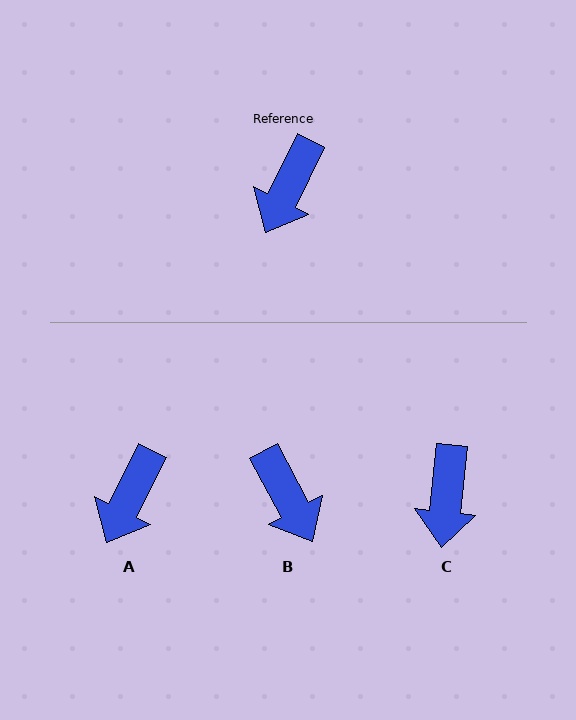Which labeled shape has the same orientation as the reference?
A.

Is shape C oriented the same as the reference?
No, it is off by about 20 degrees.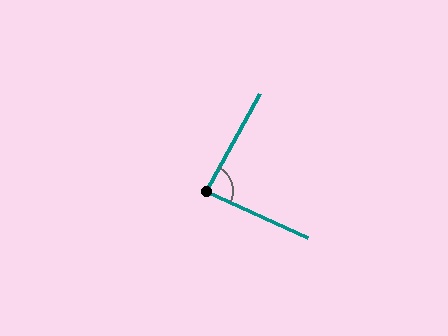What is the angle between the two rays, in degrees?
Approximately 86 degrees.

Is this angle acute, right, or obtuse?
It is approximately a right angle.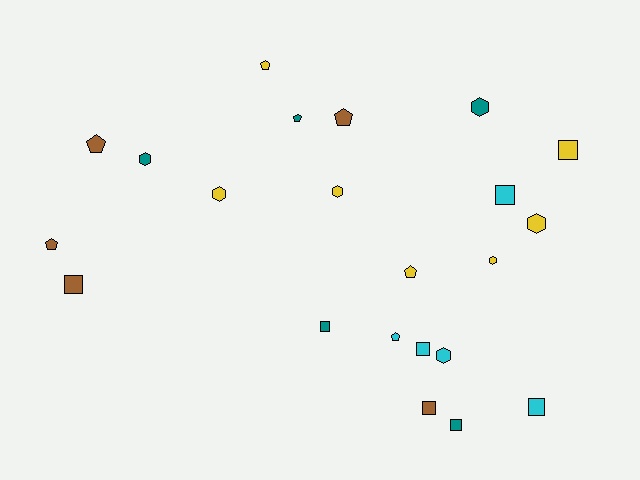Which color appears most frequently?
Yellow, with 7 objects.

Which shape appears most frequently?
Square, with 8 objects.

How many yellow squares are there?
There is 1 yellow square.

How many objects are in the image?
There are 22 objects.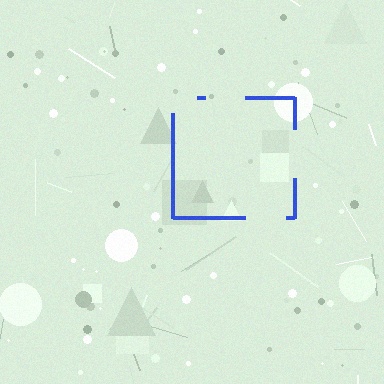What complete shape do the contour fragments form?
The contour fragments form a square.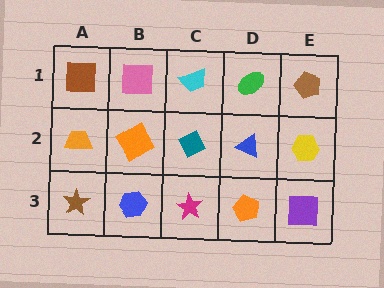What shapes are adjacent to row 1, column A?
An orange trapezoid (row 2, column A), a pink square (row 1, column B).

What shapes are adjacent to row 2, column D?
A green ellipse (row 1, column D), an orange pentagon (row 3, column D), a teal diamond (row 2, column C), a yellow hexagon (row 2, column E).